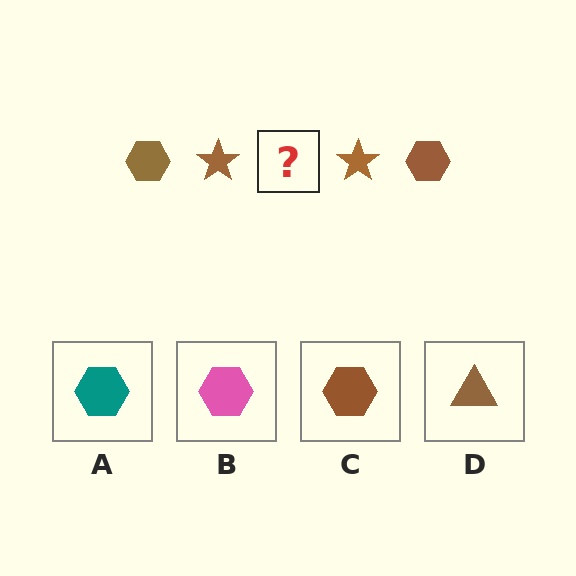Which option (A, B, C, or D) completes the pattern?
C.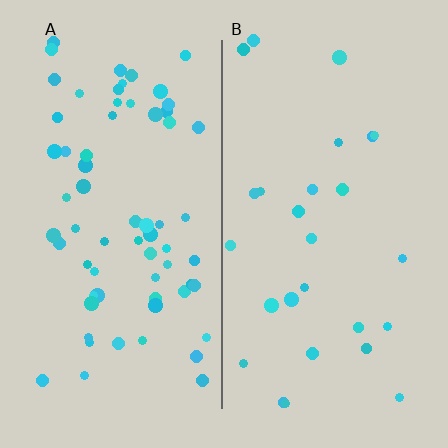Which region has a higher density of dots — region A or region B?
A (the left).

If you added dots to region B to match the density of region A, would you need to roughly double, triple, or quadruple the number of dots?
Approximately double.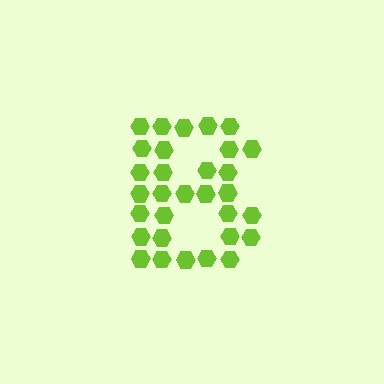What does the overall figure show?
The overall figure shows the letter B.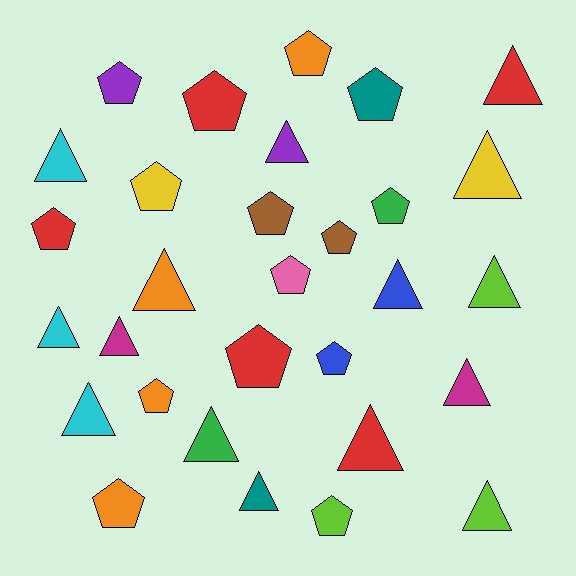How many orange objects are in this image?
There are 4 orange objects.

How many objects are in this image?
There are 30 objects.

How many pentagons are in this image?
There are 15 pentagons.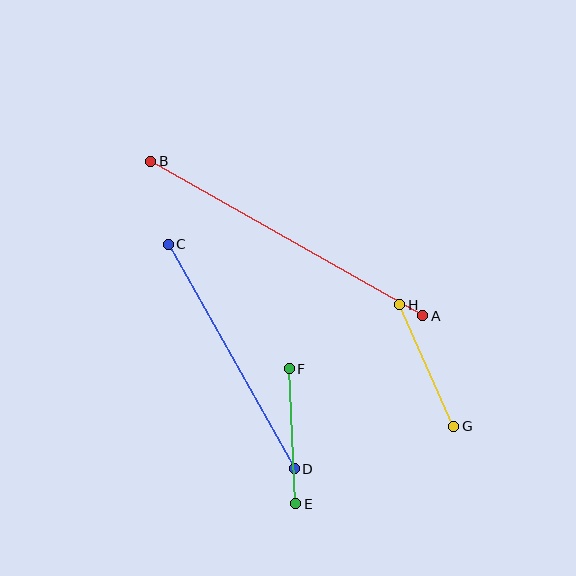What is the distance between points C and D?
The distance is approximately 257 pixels.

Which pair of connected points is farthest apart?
Points A and B are farthest apart.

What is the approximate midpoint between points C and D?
The midpoint is at approximately (231, 357) pixels.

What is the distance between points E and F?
The distance is approximately 135 pixels.